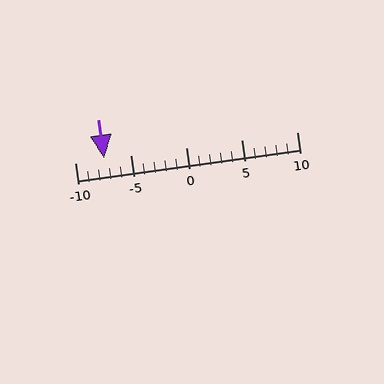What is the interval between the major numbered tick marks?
The major tick marks are spaced 5 units apart.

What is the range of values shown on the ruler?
The ruler shows values from -10 to 10.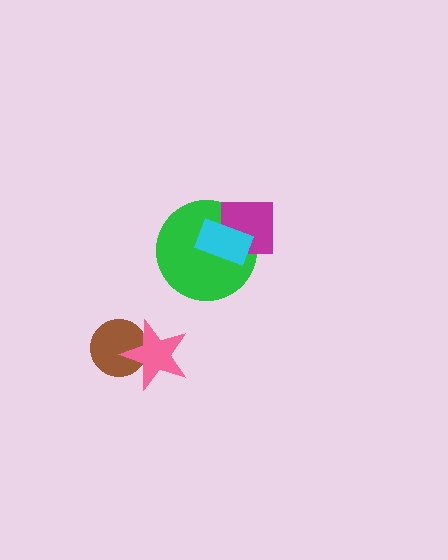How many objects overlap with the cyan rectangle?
2 objects overlap with the cyan rectangle.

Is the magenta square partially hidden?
Yes, it is partially covered by another shape.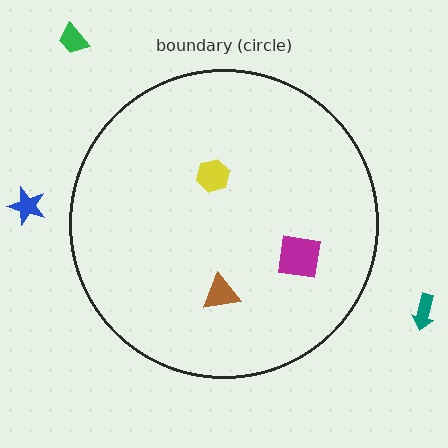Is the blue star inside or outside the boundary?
Outside.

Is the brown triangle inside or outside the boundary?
Inside.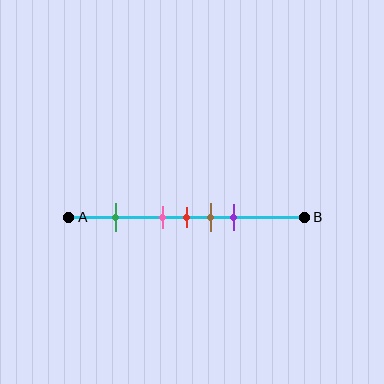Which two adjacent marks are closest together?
The pink and red marks are the closest adjacent pair.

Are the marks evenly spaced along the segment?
No, the marks are not evenly spaced.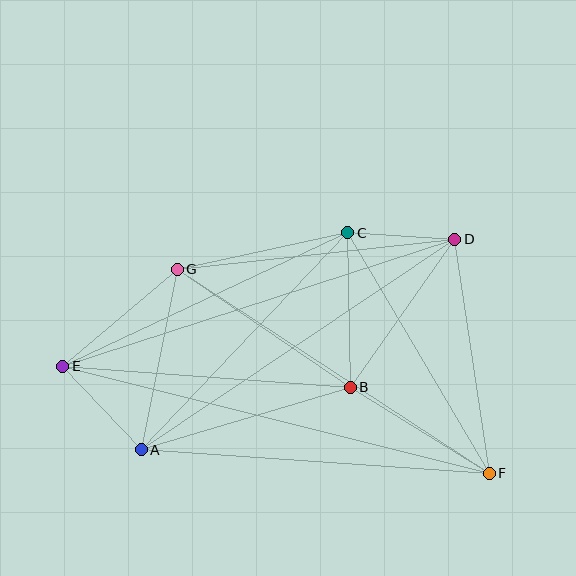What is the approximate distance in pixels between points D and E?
The distance between D and E is approximately 412 pixels.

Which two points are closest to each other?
Points C and D are closest to each other.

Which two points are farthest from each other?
Points E and F are farthest from each other.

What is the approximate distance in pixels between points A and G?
The distance between A and G is approximately 184 pixels.